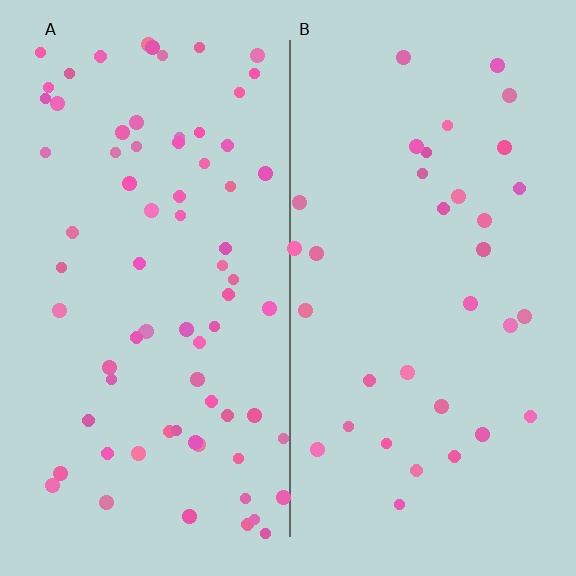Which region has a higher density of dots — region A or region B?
A (the left).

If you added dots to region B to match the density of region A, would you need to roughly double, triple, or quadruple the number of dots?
Approximately double.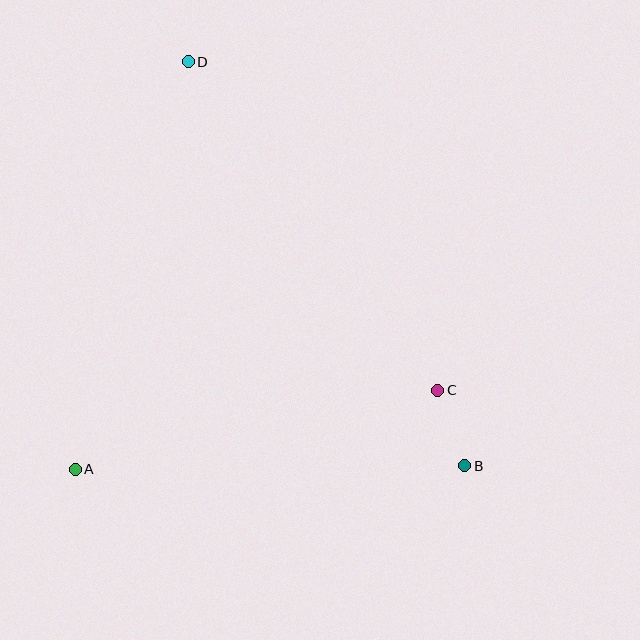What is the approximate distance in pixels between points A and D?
The distance between A and D is approximately 423 pixels.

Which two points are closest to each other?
Points B and C are closest to each other.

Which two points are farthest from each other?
Points B and D are farthest from each other.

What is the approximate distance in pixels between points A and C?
The distance between A and C is approximately 371 pixels.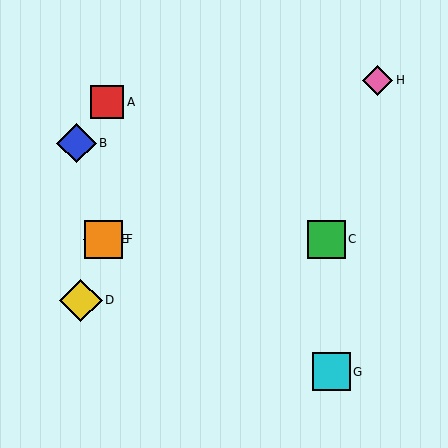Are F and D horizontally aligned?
No, F is at y≈239 and D is at y≈300.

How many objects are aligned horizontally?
3 objects (C, E, F) are aligned horizontally.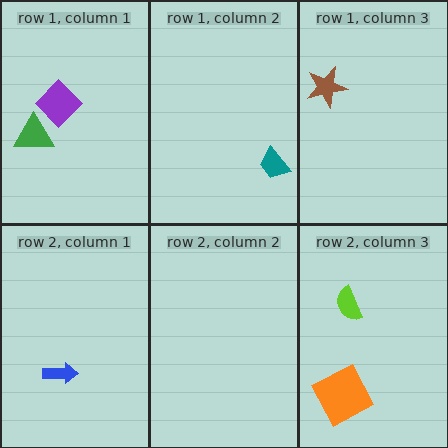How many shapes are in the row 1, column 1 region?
2.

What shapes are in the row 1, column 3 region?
The brown star.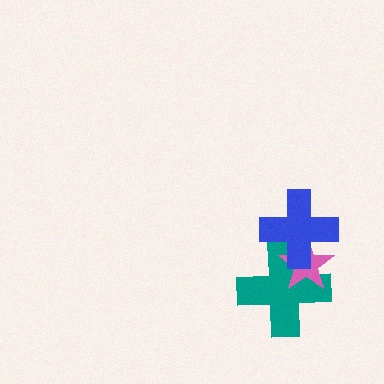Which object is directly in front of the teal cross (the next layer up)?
The pink star is directly in front of the teal cross.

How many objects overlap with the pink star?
2 objects overlap with the pink star.